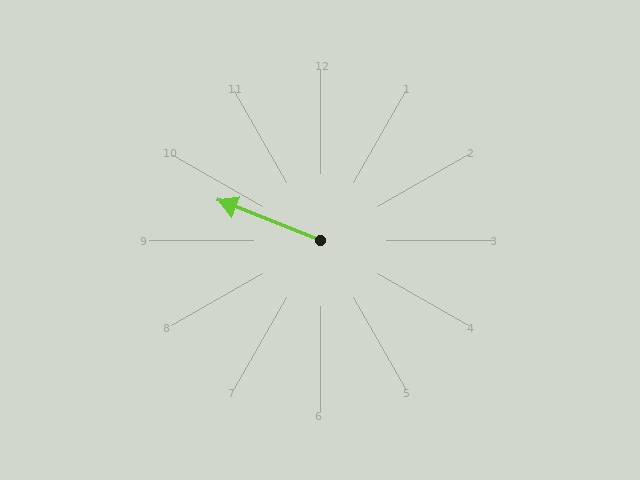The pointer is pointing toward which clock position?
Roughly 10 o'clock.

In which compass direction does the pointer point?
West.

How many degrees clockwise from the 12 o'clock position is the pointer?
Approximately 291 degrees.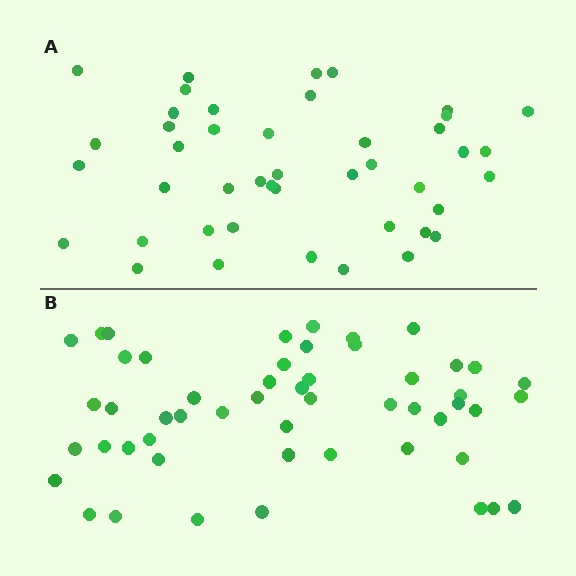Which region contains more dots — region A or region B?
Region B (the bottom region) has more dots.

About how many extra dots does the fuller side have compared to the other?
Region B has roughly 8 or so more dots than region A.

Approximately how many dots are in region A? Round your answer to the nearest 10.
About 40 dots. (The exact count is 44, which rounds to 40.)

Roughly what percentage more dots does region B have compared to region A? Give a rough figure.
About 20% more.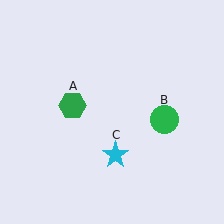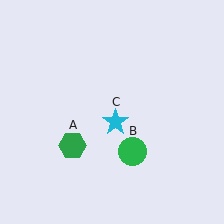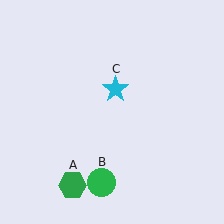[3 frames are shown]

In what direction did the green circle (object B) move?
The green circle (object B) moved down and to the left.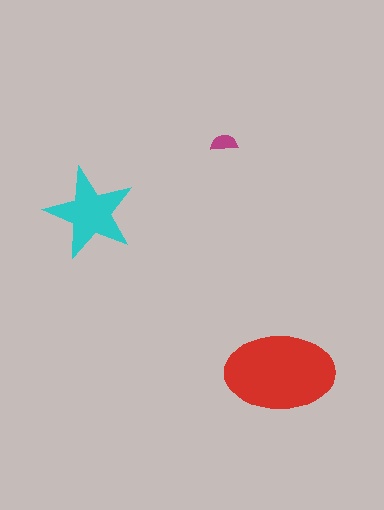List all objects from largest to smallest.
The red ellipse, the cyan star, the magenta semicircle.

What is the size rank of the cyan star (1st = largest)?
2nd.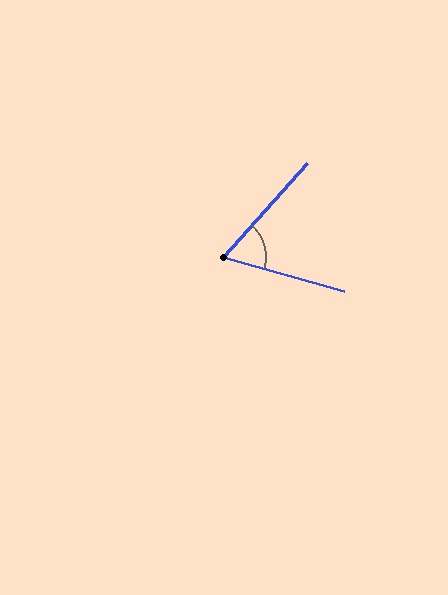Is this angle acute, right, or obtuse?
It is acute.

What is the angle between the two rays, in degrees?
Approximately 64 degrees.